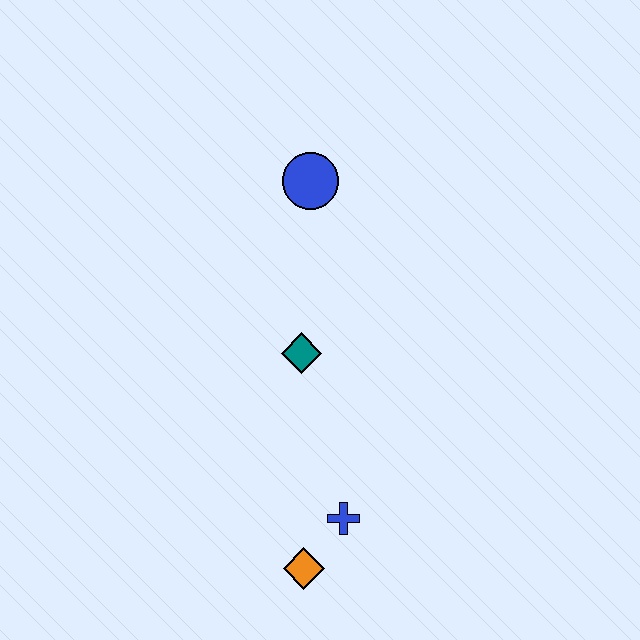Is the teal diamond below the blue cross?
No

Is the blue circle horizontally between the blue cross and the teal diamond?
Yes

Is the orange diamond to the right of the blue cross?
No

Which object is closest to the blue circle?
The teal diamond is closest to the blue circle.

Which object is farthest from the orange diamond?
The blue circle is farthest from the orange diamond.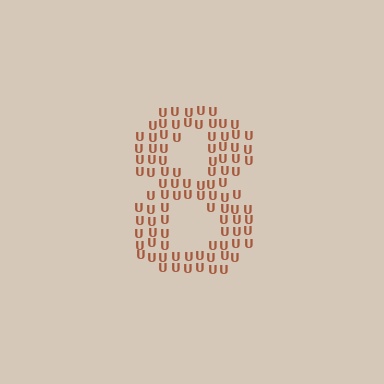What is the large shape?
The large shape is the digit 8.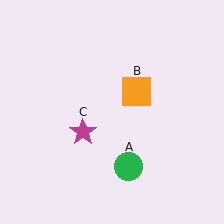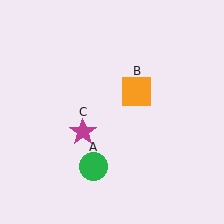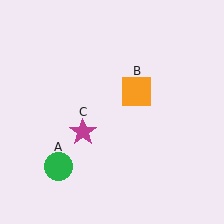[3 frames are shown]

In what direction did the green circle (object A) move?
The green circle (object A) moved left.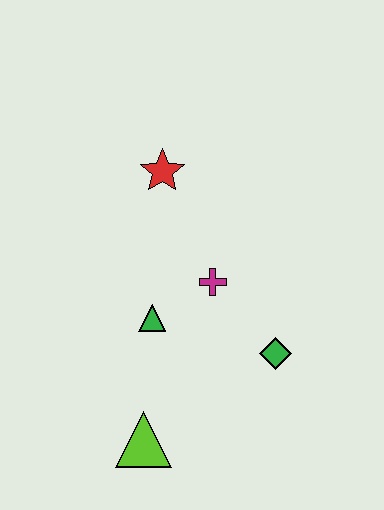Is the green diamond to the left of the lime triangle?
No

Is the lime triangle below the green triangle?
Yes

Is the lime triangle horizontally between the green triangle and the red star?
No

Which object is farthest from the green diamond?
The red star is farthest from the green diamond.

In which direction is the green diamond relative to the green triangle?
The green diamond is to the right of the green triangle.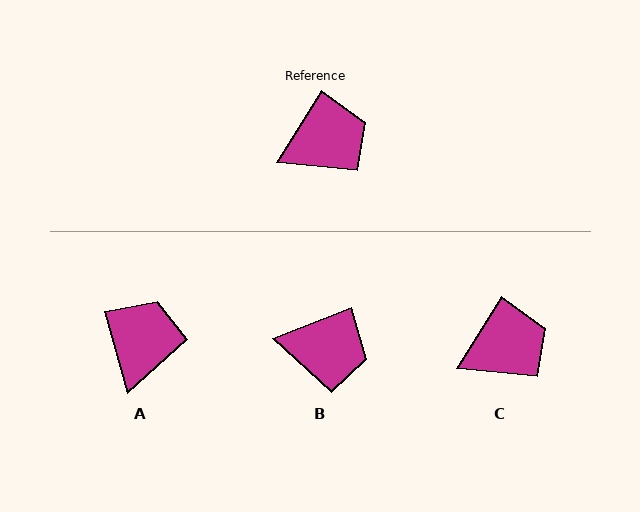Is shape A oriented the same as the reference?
No, it is off by about 48 degrees.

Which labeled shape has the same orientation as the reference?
C.